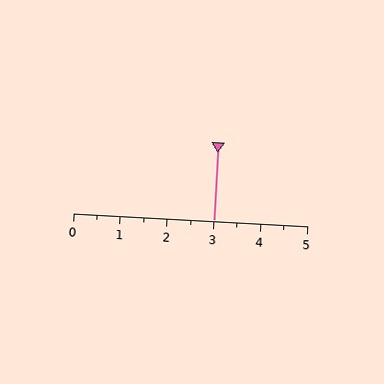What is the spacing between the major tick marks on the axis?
The major ticks are spaced 1 apart.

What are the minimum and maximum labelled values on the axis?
The axis runs from 0 to 5.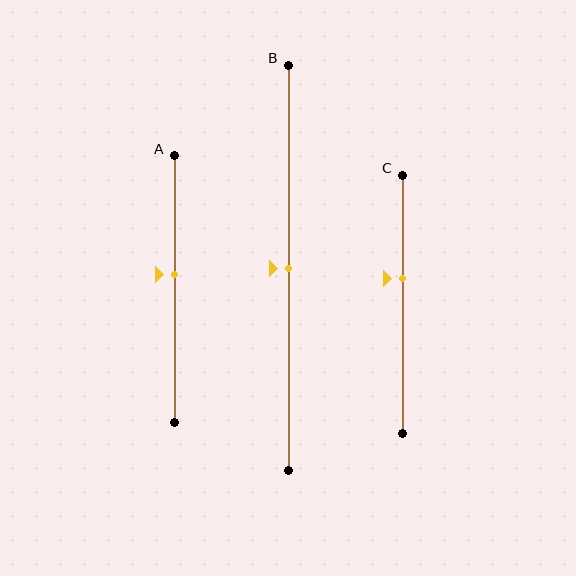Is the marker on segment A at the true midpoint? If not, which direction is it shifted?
No, the marker on segment A is shifted upward by about 6% of the segment length.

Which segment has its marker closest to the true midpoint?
Segment B has its marker closest to the true midpoint.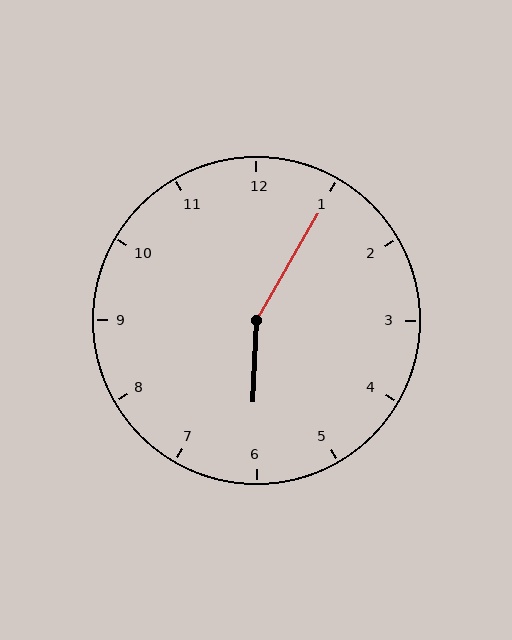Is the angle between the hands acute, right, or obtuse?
It is obtuse.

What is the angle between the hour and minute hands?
Approximately 152 degrees.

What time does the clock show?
6:05.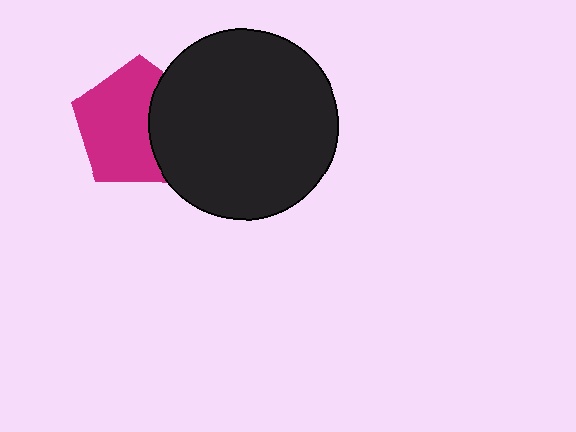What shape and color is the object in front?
The object in front is a black circle.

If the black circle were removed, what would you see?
You would see the complete magenta pentagon.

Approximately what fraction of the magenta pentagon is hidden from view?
Roughly 34% of the magenta pentagon is hidden behind the black circle.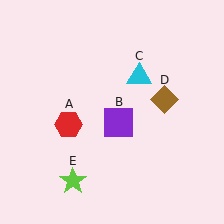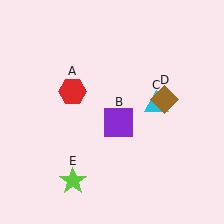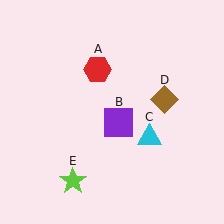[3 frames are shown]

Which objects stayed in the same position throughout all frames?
Purple square (object B) and brown diamond (object D) and lime star (object E) remained stationary.